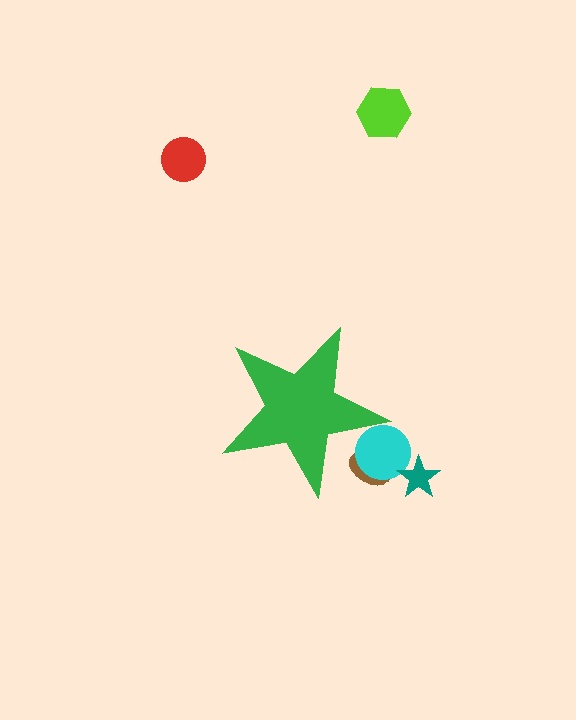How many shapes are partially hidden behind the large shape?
2 shapes are partially hidden.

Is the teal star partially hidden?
No, the teal star is fully visible.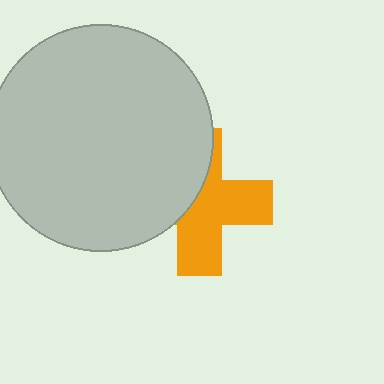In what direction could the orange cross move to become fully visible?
The orange cross could move right. That would shift it out from behind the light gray circle entirely.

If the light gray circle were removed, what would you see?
You would see the complete orange cross.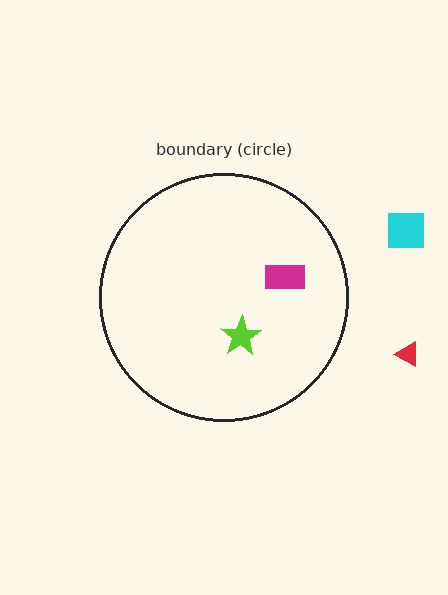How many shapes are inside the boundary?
2 inside, 2 outside.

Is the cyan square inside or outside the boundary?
Outside.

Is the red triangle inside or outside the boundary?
Outside.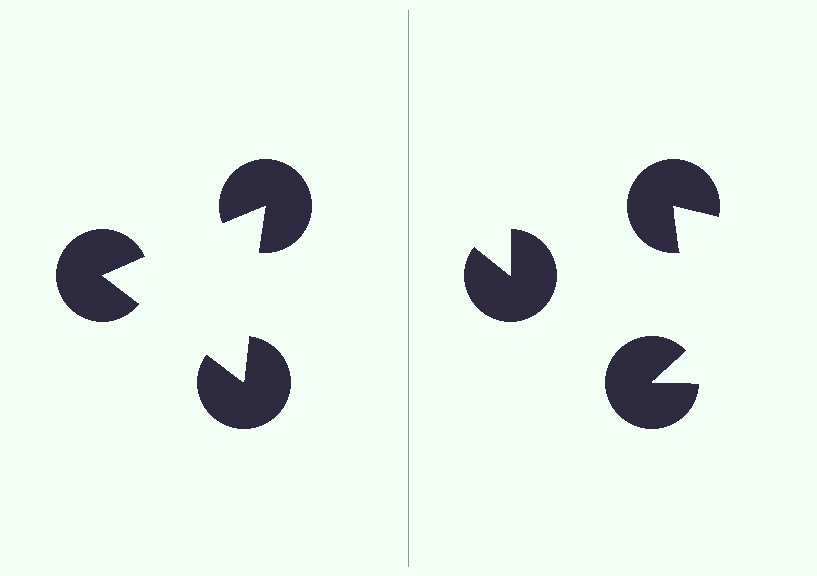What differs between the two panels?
The pac-man discs are positioned identically on both sides; only the wedge orientations differ. On the left they align to a triangle; on the right they are misaligned.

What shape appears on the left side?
An illusory triangle.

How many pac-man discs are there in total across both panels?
6 — 3 on each side.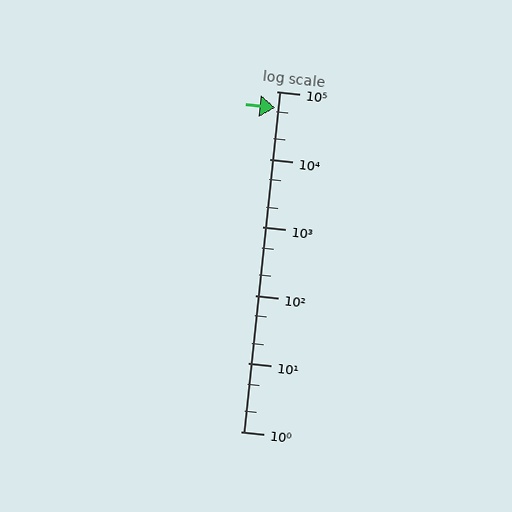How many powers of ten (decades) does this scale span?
The scale spans 5 decades, from 1 to 100000.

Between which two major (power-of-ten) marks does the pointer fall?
The pointer is between 10000 and 100000.